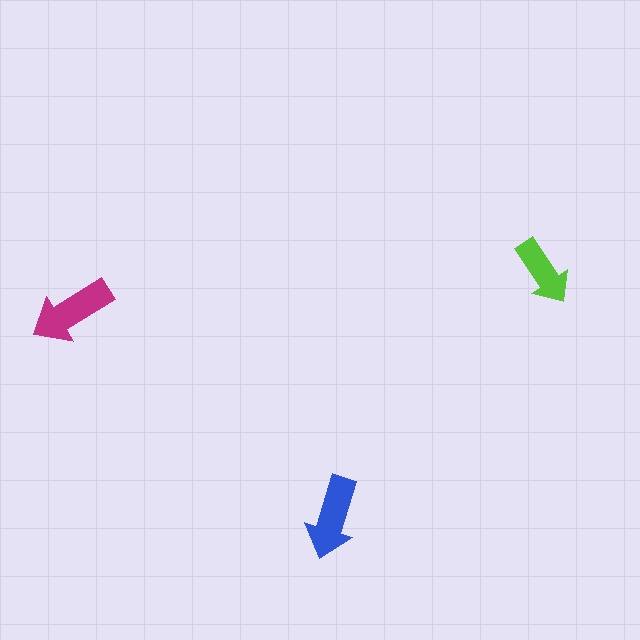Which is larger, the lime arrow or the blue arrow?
The blue one.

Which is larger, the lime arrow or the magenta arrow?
The magenta one.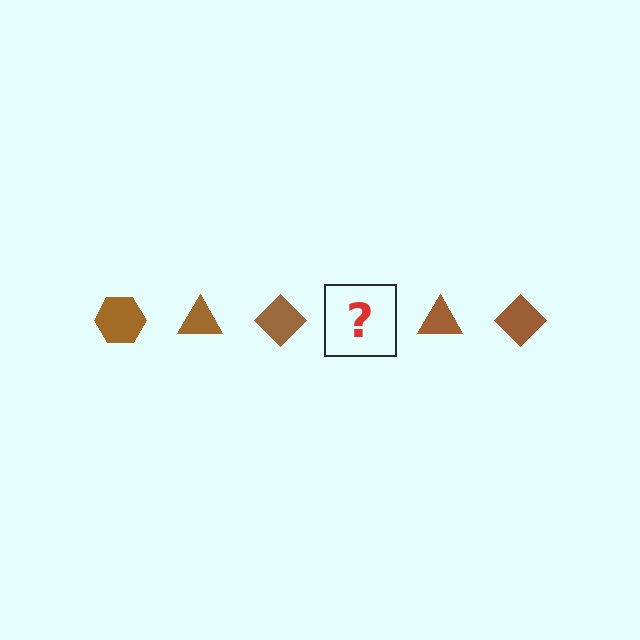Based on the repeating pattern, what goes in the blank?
The blank should be a brown hexagon.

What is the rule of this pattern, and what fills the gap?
The rule is that the pattern cycles through hexagon, triangle, diamond shapes in brown. The gap should be filled with a brown hexagon.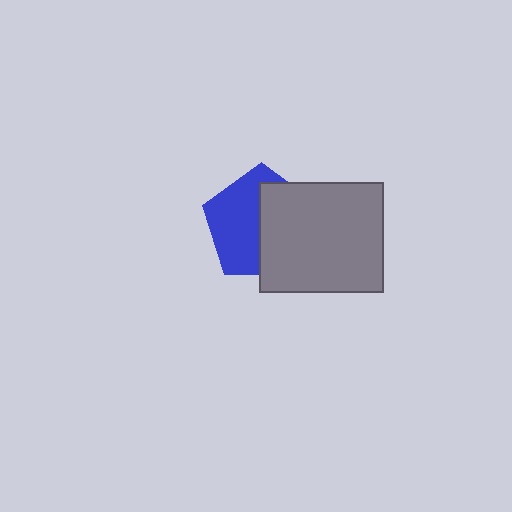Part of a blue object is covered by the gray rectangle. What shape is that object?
It is a pentagon.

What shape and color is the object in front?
The object in front is a gray rectangle.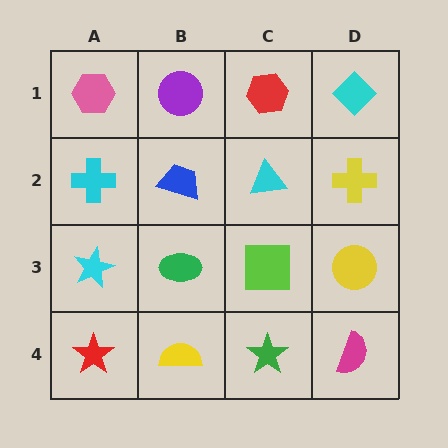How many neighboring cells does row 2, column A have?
3.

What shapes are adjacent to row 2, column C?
A red hexagon (row 1, column C), a lime square (row 3, column C), a blue trapezoid (row 2, column B), a yellow cross (row 2, column D).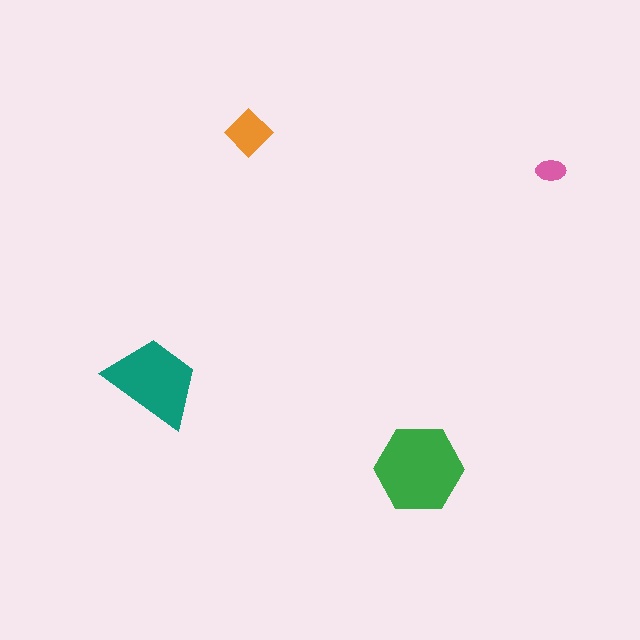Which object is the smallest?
The pink ellipse.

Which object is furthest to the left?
The teal trapezoid is leftmost.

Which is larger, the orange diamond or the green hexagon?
The green hexagon.